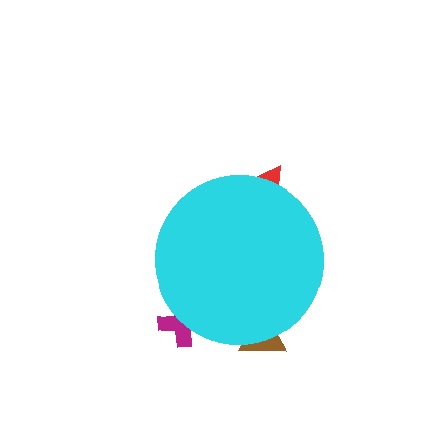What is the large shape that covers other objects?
A cyan circle.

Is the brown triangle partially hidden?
Yes, the brown triangle is partially hidden behind the cyan circle.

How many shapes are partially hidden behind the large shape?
3 shapes are partially hidden.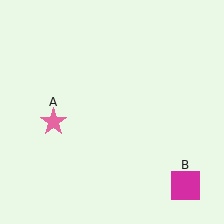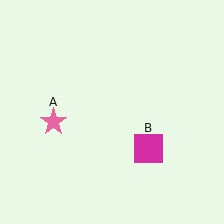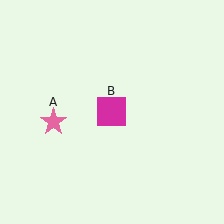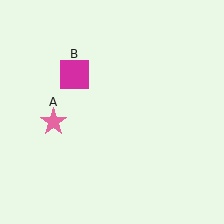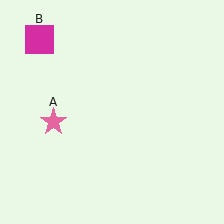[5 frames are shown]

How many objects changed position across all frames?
1 object changed position: magenta square (object B).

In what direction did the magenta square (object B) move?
The magenta square (object B) moved up and to the left.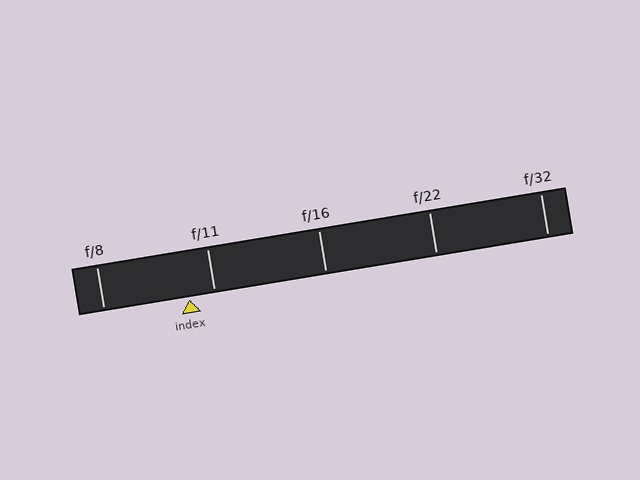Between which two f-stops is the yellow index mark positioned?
The index mark is between f/8 and f/11.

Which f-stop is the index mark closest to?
The index mark is closest to f/11.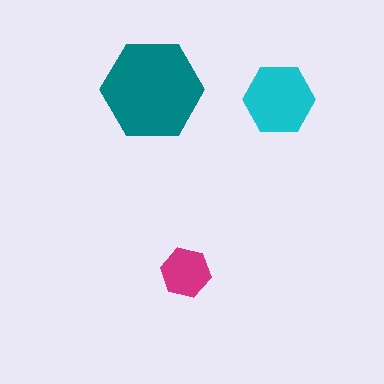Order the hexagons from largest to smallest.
the teal one, the cyan one, the magenta one.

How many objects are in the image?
There are 3 objects in the image.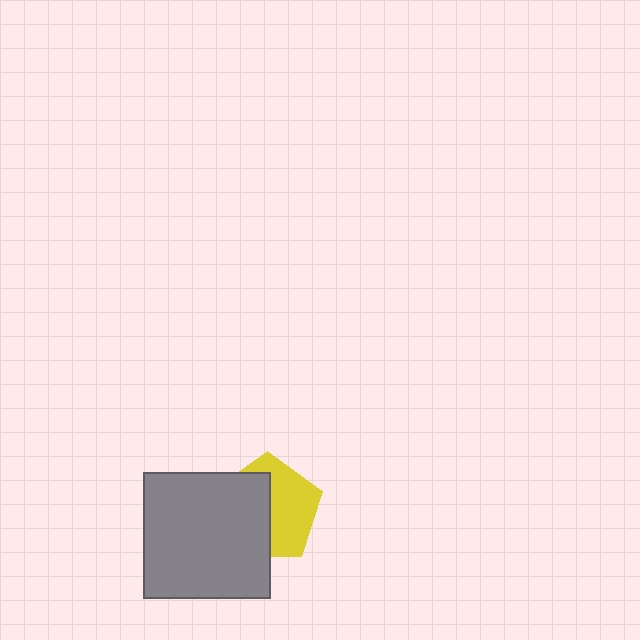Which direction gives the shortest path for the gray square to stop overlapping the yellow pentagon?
Moving left gives the shortest separation.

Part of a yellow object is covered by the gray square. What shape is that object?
It is a pentagon.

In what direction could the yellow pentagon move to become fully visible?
The yellow pentagon could move right. That would shift it out from behind the gray square entirely.